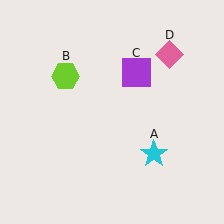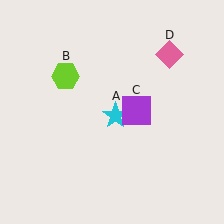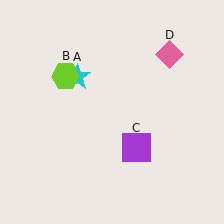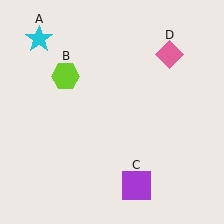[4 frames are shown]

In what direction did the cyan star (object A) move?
The cyan star (object A) moved up and to the left.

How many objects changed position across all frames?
2 objects changed position: cyan star (object A), purple square (object C).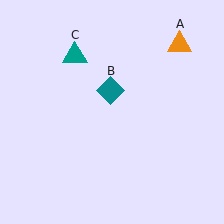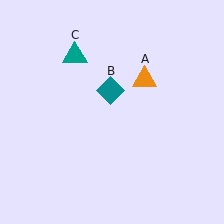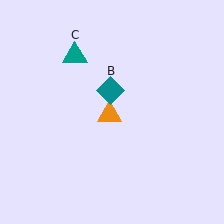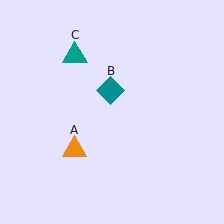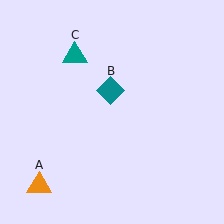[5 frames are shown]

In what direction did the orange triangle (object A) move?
The orange triangle (object A) moved down and to the left.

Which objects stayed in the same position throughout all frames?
Teal diamond (object B) and teal triangle (object C) remained stationary.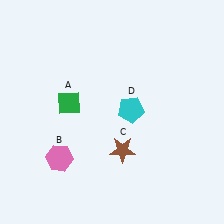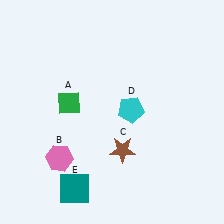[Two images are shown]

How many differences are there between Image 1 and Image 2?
There is 1 difference between the two images.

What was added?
A teal square (E) was added in Image 2.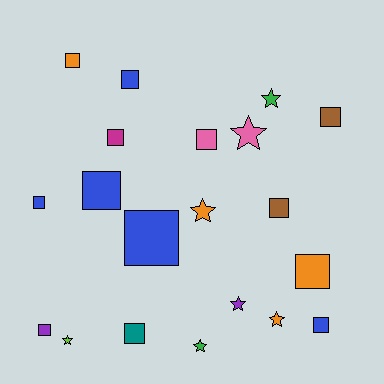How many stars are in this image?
There are 7 stars.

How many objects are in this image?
There are 20 objects.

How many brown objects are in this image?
There are 2 brown objects.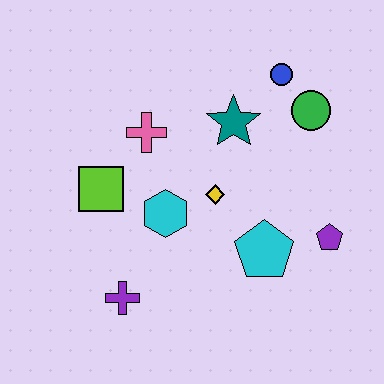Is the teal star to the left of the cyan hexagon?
No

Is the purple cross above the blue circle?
No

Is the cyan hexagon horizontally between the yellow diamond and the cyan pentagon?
No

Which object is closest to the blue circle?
The green circle is closest to the blue circle.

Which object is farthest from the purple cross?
The blue circle is farthest from the purple cross.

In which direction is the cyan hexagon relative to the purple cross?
The cyan hexagon is above the purple cross.